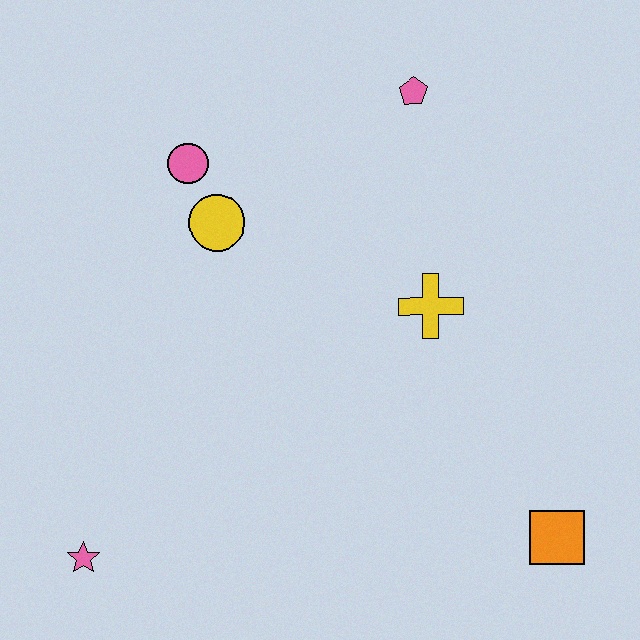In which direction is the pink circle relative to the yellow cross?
The pink circle is to the left of the yellow cross.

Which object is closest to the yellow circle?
The pink circle is closest to the yellow circle.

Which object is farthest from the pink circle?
The orange square is farthest from the pink circle.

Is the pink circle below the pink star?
No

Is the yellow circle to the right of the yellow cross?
No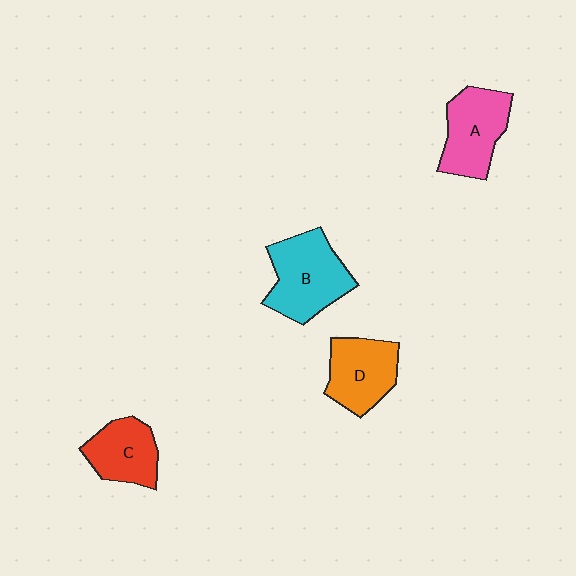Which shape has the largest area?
Shape B (cyan).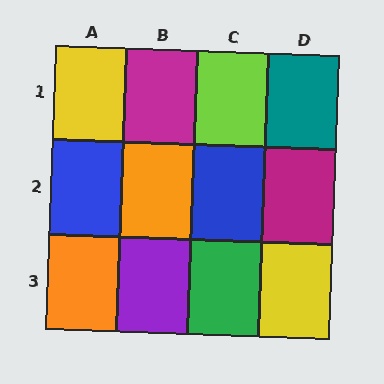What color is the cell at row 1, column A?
Yellow.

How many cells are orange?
2 cells are orange.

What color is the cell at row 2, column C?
Blue.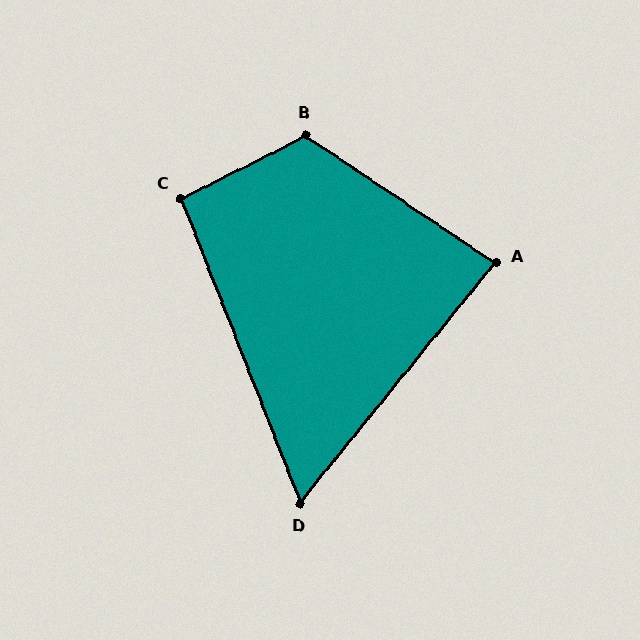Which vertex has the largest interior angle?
B, at approximately 119 degrees.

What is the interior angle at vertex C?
Approximately 95 degrees (obtuse).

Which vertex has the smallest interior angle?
D, at approximately 61 degrees.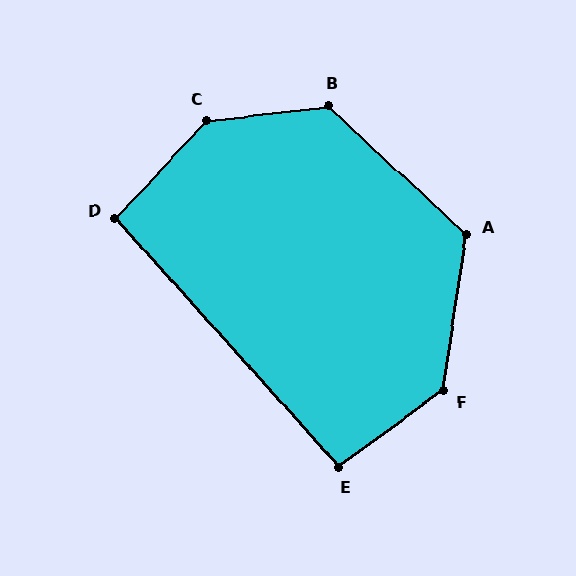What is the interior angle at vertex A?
Approximately 125 degrees (obtuse).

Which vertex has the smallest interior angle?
D, at approximately 95 degrees.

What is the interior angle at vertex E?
Approximately 96 degrees (obtuse).